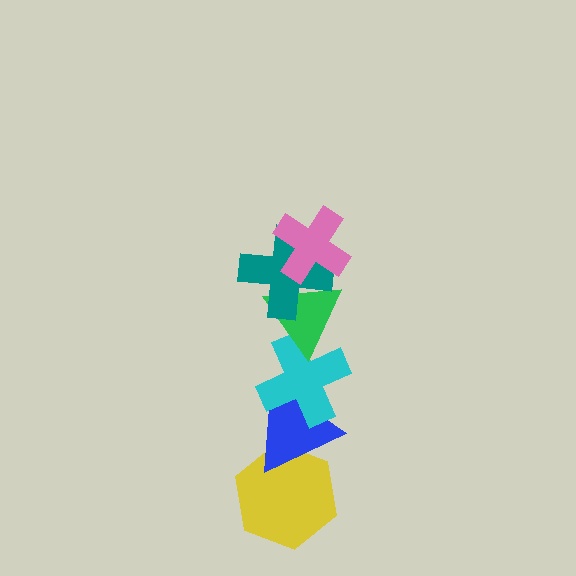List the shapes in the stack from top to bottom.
From top to bottom: the pink cross, the teal cross, the green triangle, the cyan cross, the blue triangle, the yellow hexagon.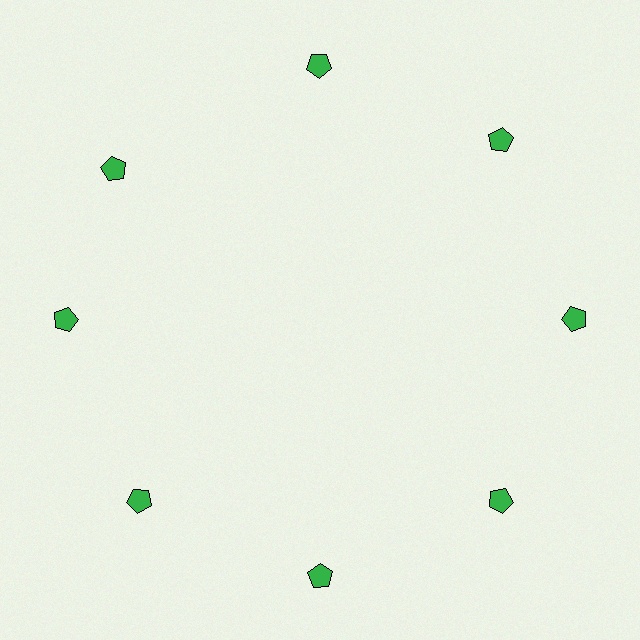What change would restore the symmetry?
The symmetry would be restored by rotating it back into even spacing with its neighbors so that all 8 pentagons sit at equal angles and equal distance from the center.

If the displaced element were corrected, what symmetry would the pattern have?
It would have 8-fold rotational symmetry — the pattern would map onto itself every 45 degrees.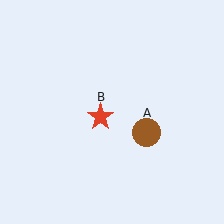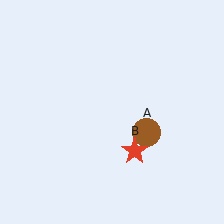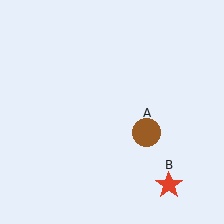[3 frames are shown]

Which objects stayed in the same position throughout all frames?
Brown circle (object A) remained stationary.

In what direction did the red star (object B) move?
The red star (object B) moved down and to the right.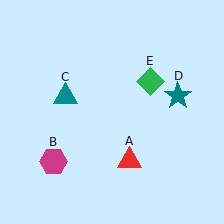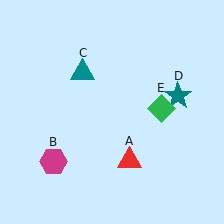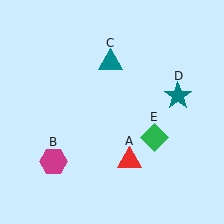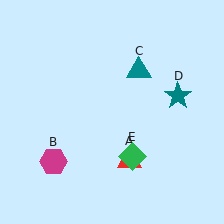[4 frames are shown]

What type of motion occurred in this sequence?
The teal triangle (object C), green diamond (object E) rotated clockwise around the center of the scene.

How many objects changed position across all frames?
2 objects changed position: teal triangle (object C), green diamond (object E).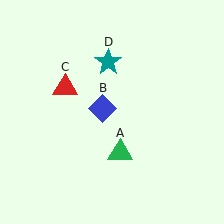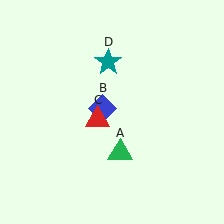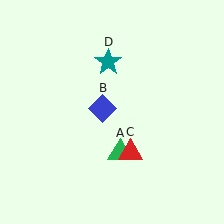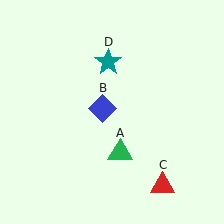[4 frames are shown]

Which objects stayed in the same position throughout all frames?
Green triangle (object A) and blue diamond (object B) and teal star (object D) remained stationary.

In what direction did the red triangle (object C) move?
The red triangle (object C) moved down and to the right.